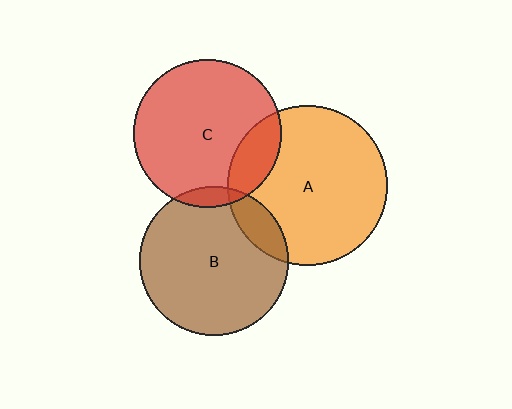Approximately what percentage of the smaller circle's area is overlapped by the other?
Approximately 15%.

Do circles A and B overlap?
Yes.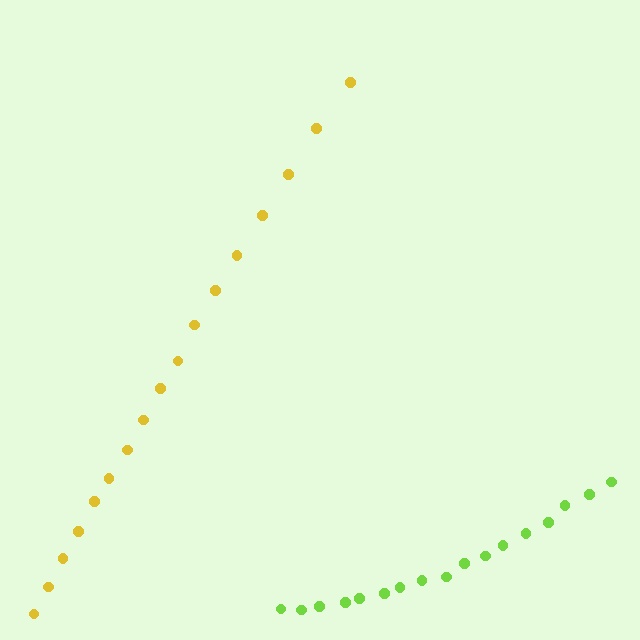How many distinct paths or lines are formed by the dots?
There are 2 distinct paths.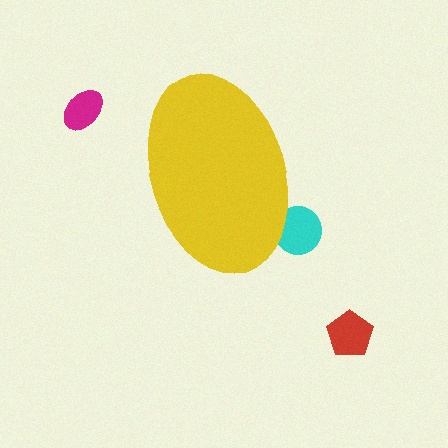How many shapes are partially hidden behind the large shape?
1 shape is partially hidden.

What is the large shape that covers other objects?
A yellow ellipse.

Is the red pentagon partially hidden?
No, the red pentagon is fully visible.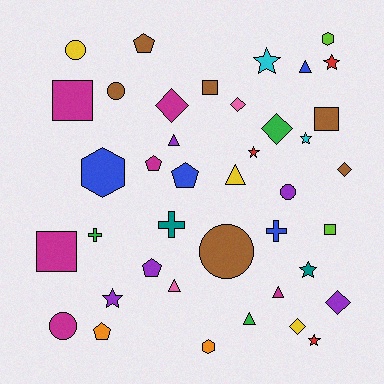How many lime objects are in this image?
There are 2 lime objects.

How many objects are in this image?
There are 40 objects.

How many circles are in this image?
There are 5 circles.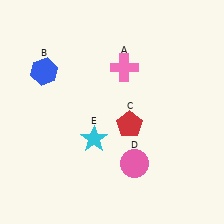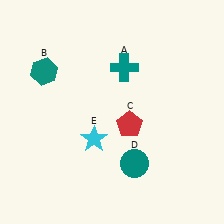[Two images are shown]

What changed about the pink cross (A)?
In Image 1, A is pink. In Image 2, it changed to teal.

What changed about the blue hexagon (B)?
In Image 1, B is blue. In Image 2, it changed to teal.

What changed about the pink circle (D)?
In Image 1, D is pink. In Image 2, it changed to teal.